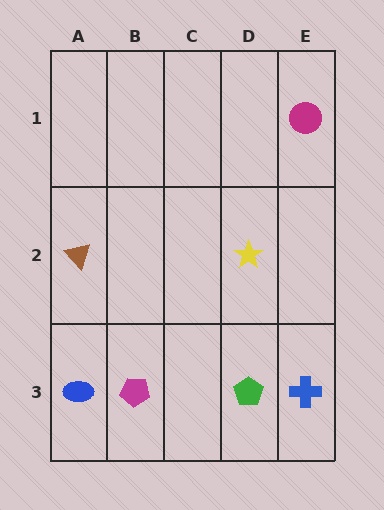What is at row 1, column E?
A magenta circle.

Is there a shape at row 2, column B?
No, that cell is empty.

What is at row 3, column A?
A blue ellipse.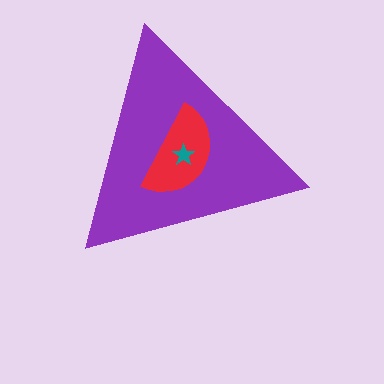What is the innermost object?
The teal star.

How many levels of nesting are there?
3.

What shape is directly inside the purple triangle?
The red semicircle.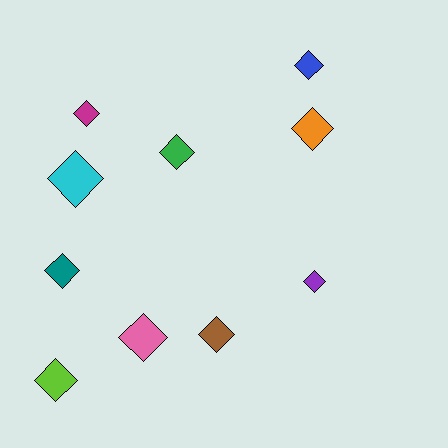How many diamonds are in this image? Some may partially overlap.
There are 10 diamonds.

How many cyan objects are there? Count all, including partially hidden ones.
There is 1 cyan object.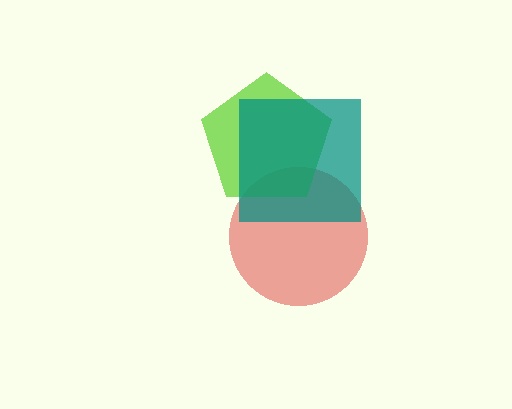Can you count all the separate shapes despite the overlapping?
Yes, there are 3 separate shapes.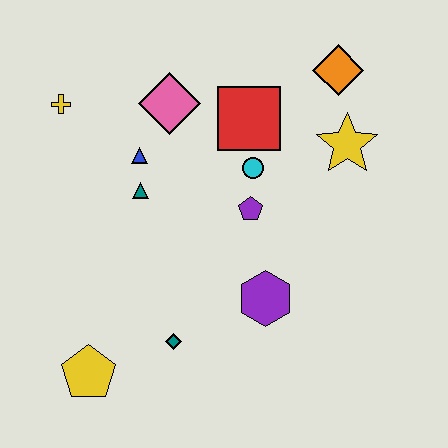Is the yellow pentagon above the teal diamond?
No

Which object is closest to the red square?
The cyan circle is closest to the red square.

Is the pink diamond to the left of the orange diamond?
Yes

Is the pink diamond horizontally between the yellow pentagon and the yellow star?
Yes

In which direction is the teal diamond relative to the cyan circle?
The teal diamond is below the cyan circle.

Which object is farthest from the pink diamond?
The yellow pentagon is farthest from the pink diamond.